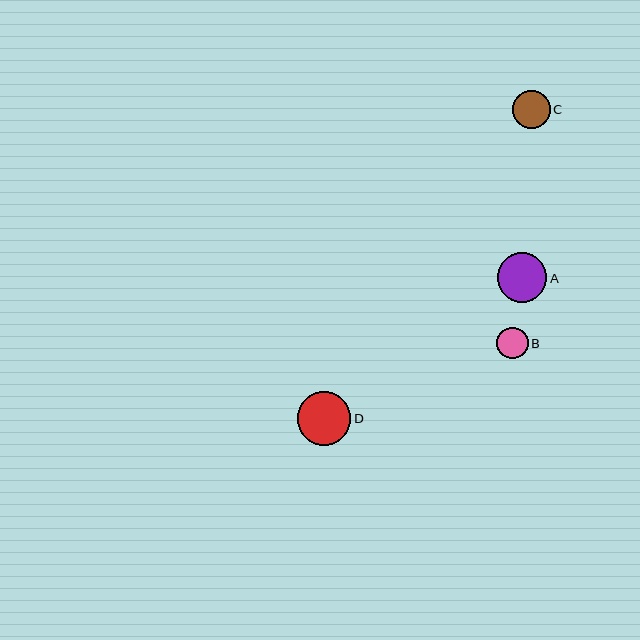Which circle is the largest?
Circle D is the largest with a size of approximately 54 pixels.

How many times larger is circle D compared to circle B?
Circle D is approximately 1.7 times the size of circle B.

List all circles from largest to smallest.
From largest to smallest: D, A, C, B.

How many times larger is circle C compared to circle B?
Circle C is approximately 1.2 times the size of circle B.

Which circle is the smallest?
Circle B is the smallest with a size of approximately 32 pixels.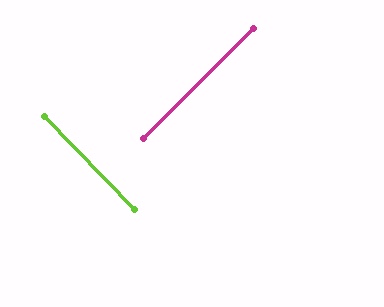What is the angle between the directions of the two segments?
Approximately 89 degrees.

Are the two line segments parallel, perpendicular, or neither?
Perpendicular — they meet at approximately 89°.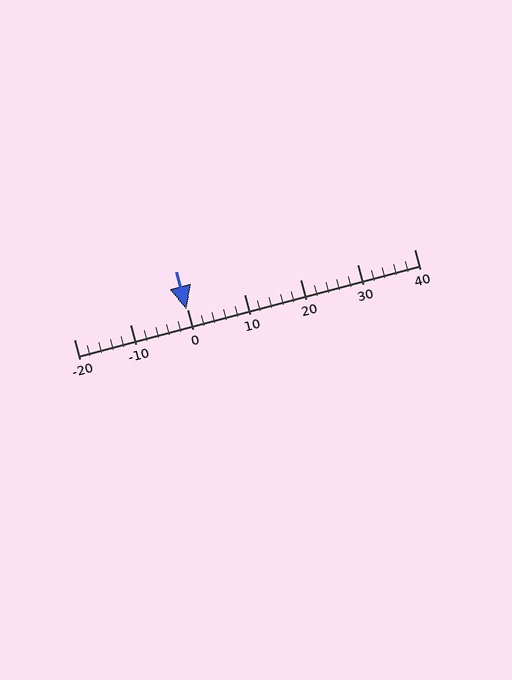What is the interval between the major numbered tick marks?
The major tick marks are spaced 10 units apart.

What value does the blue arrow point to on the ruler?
The blue arrow points to approximately 0.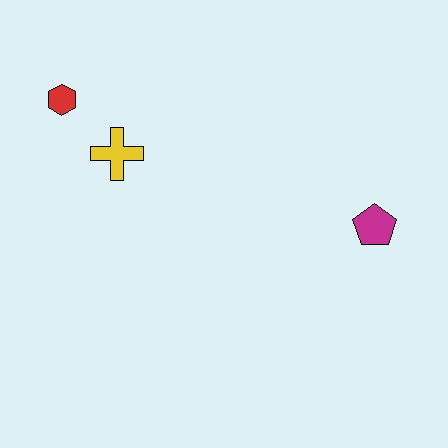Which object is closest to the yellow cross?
The red hexagon is closest to the yellow cross.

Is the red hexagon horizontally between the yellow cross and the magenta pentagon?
No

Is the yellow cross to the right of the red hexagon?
Yes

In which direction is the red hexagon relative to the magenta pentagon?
The red hexagon is to the left of the magenta pentagon.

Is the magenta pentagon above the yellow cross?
No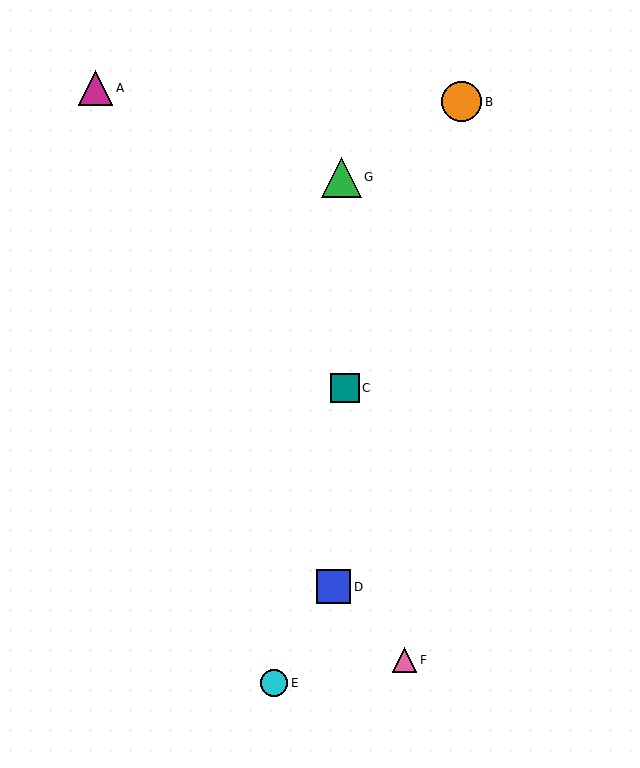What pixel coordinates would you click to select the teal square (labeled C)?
Click at (345, 388) to select the teal square C.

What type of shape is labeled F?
Shape F is a pink triangle.